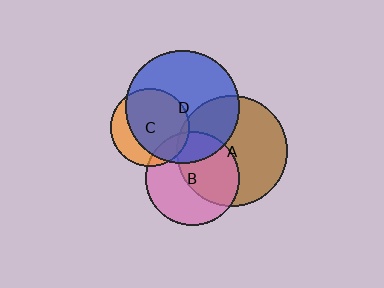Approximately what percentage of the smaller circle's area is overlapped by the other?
Approximately 70%.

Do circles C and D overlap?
Yes.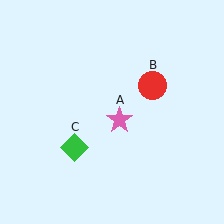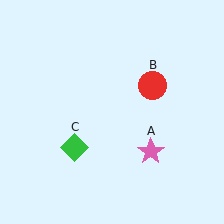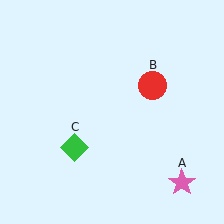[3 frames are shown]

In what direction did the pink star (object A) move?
The pink star (object A) moved down and to the right.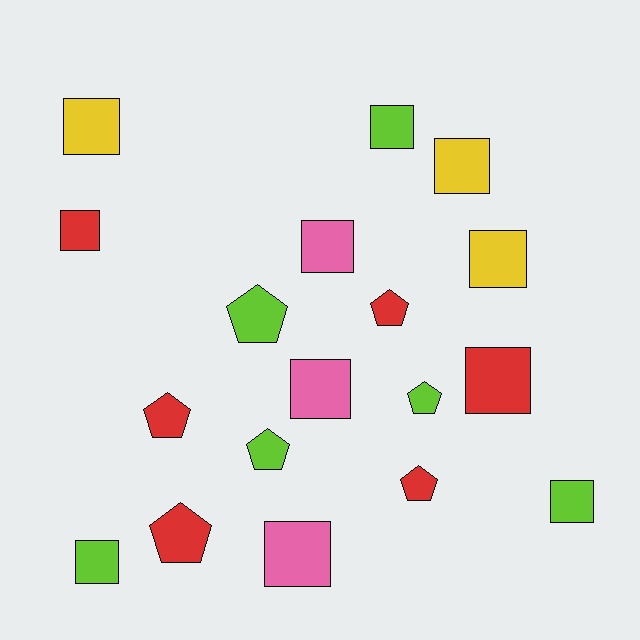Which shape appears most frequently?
Square, with 11 objects.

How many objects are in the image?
There are 18 objects.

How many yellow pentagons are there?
There are no yellow pentagons.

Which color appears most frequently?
Red, with 6 objects.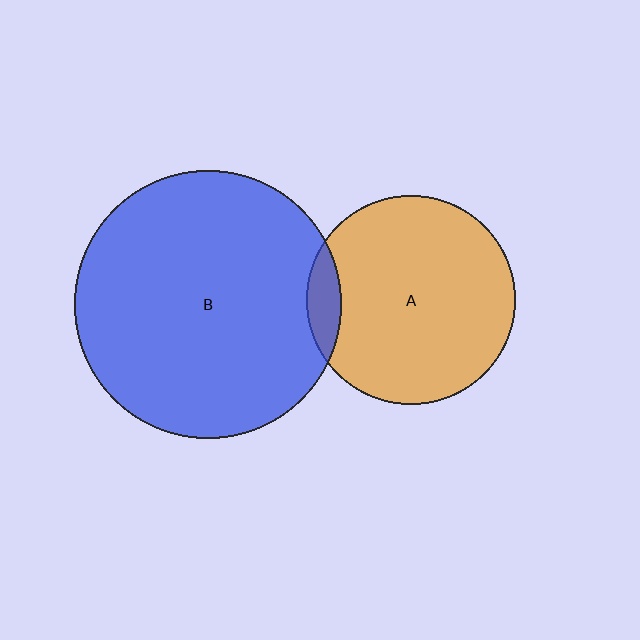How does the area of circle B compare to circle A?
Approximately 1.6 times.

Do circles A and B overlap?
Yes.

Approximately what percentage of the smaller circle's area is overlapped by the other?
Approximately 10%.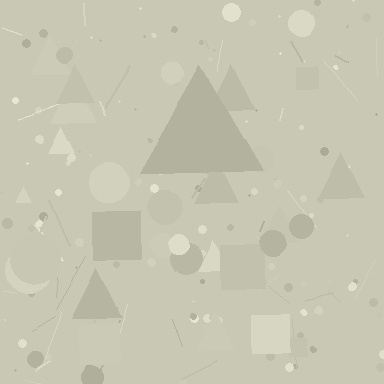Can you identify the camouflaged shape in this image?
The camouflaged shape is a triangle.